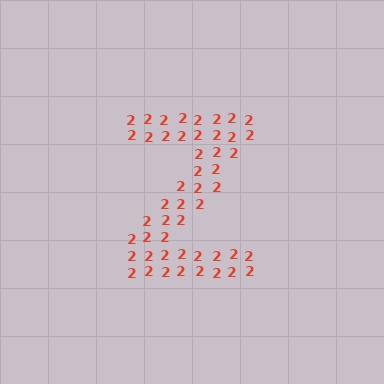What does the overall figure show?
The overall figure shows the letter Z.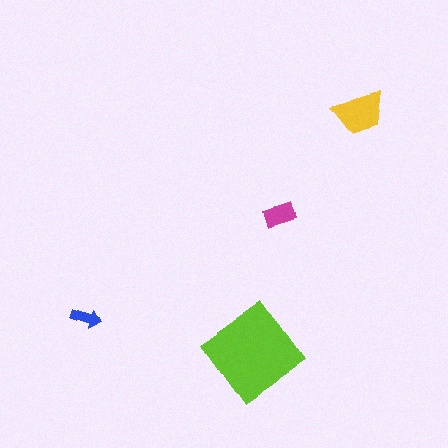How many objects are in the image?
There are 4 objects in the image.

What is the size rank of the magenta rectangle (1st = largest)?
3rd.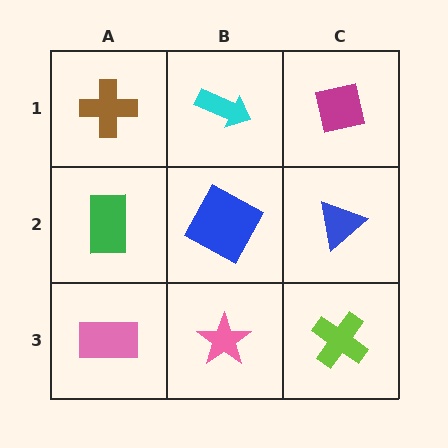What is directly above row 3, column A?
A green rectangle.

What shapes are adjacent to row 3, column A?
A green rectangle (row 2, column A), a pink star (row 3, column B).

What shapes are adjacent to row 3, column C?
A blue triangle (row 2, column C), a pink star (row 3, column B).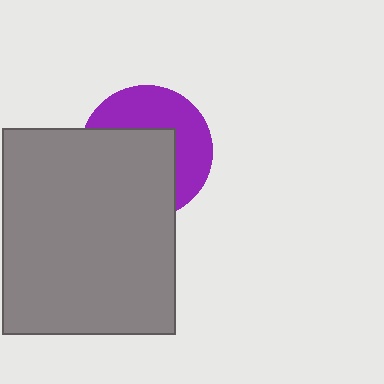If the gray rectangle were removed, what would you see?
You would see the complete purple circle.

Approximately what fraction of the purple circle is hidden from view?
Roughly 55% of the purple circle is hidden behind the gray rectangle.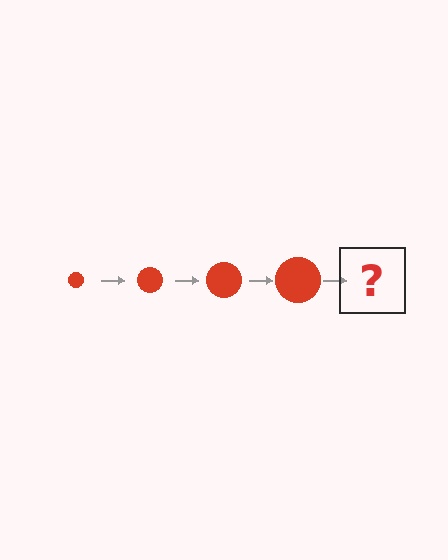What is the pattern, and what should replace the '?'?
The pattern is that the circle gets progressively larger each step. The '?' should be a red circle, larger than the previous one.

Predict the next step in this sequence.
The next step is a red circle, larger than the previous one.